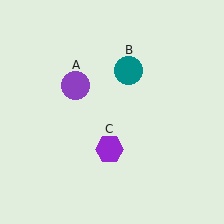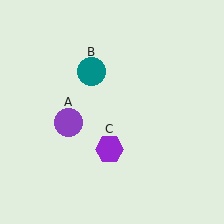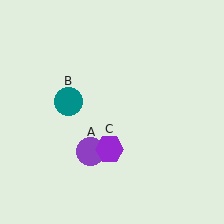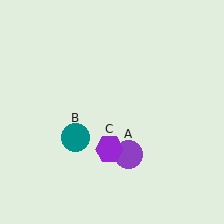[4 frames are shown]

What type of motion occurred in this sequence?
The purple circle (object A), teal circle (object B) rotated counterclockwise around the center of the scene.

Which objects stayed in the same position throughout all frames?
Purple hexagon (object C) remained stationary.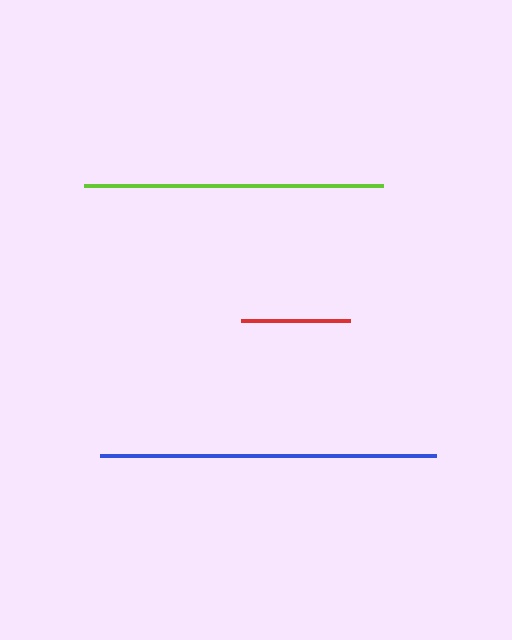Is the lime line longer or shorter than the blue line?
The blue line is longer than the lime line.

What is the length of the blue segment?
The blue segment is approximately 336 pixels long.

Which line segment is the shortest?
The red line is the shortest at approximately 109 pixels.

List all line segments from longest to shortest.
From longest to shortest: blue, lime, red.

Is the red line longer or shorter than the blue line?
The blue line is longer than the red line.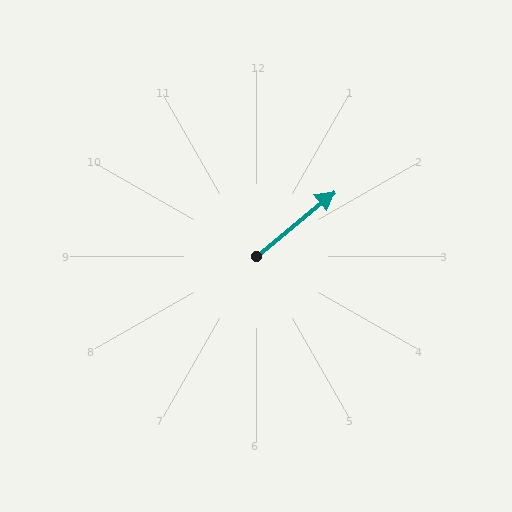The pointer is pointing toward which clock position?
Roughly 2 o'clock.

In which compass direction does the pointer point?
Northeast.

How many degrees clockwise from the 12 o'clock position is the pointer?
Approximately 50 degrees.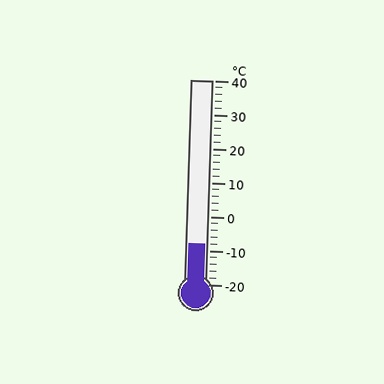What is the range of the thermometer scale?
The thermometer scale ranges from -20°C to 40°C.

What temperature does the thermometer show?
The thermometer shows approximately -8°C.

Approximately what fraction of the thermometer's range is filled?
The thermometer is filled to approximately 20% of its range.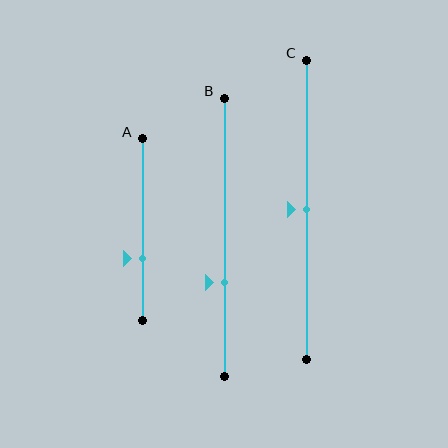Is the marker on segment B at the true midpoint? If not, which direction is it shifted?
No, the marker on segment B is shifted downward by about 16% of the segment length.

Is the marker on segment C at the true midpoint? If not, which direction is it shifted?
Yes, the marker on segment C is at the true midpoint.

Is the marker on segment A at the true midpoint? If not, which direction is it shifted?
No, the marker on segment A is shifted downward by about 16% of the segment length.